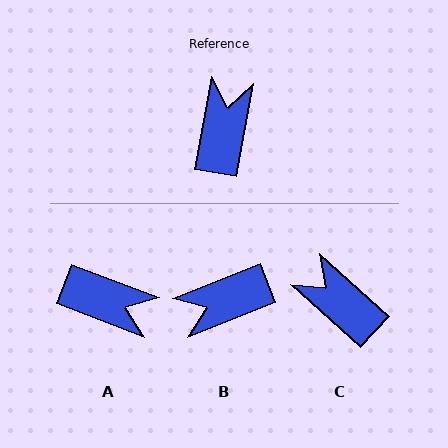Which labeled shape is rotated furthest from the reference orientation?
B, about 122 degrees away.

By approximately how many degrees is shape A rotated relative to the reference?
Approximately 101 degrees clockwise.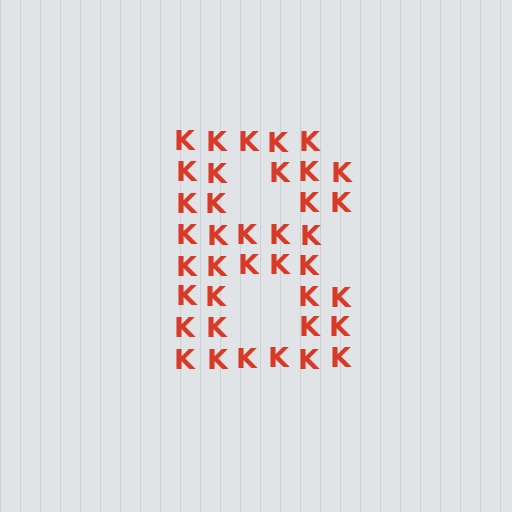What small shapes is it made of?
It is made of small letter K's.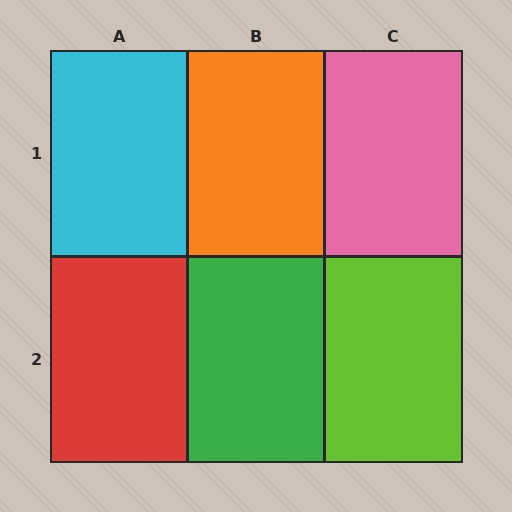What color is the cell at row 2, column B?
Green.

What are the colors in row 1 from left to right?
Cyan, orange, pink.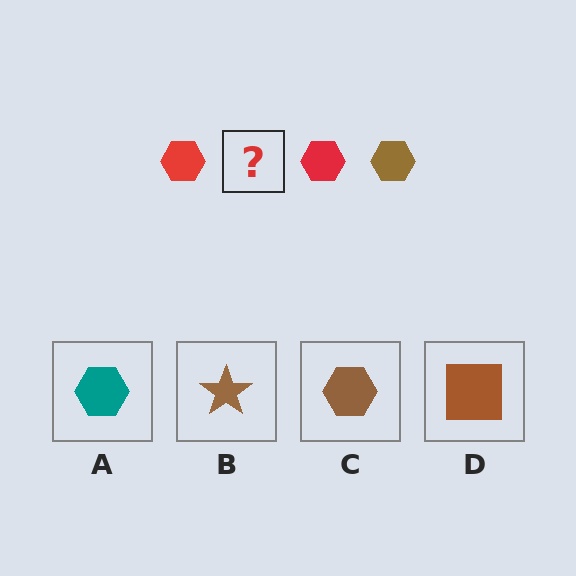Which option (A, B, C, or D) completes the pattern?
C.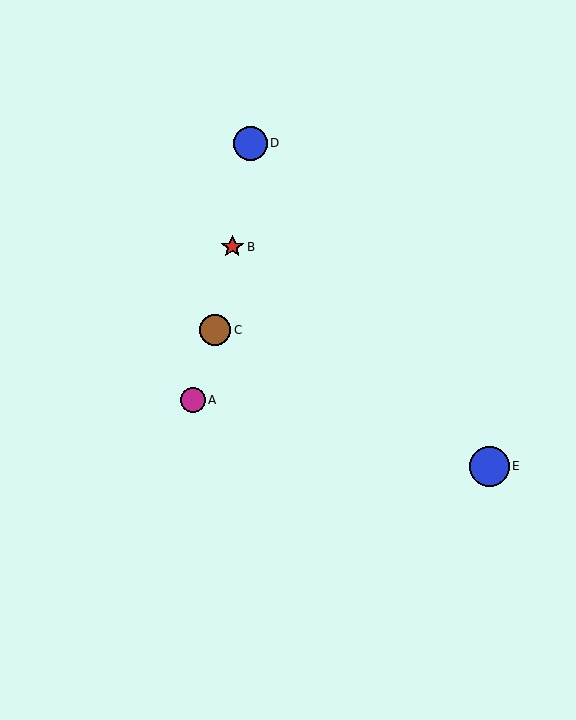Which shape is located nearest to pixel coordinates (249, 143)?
The blue circle (labeled D) at (250, 143) is nearest to that location.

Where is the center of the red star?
The center of the red star is at (232, 247).